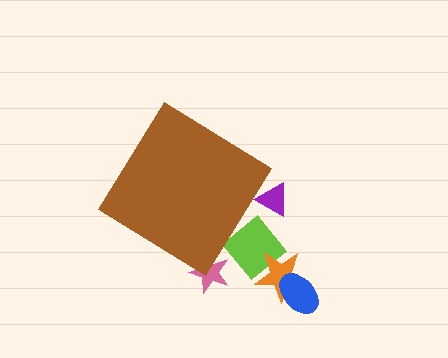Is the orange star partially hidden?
No, the orange star is fully visible.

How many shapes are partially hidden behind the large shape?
3 shapes are partially hidden.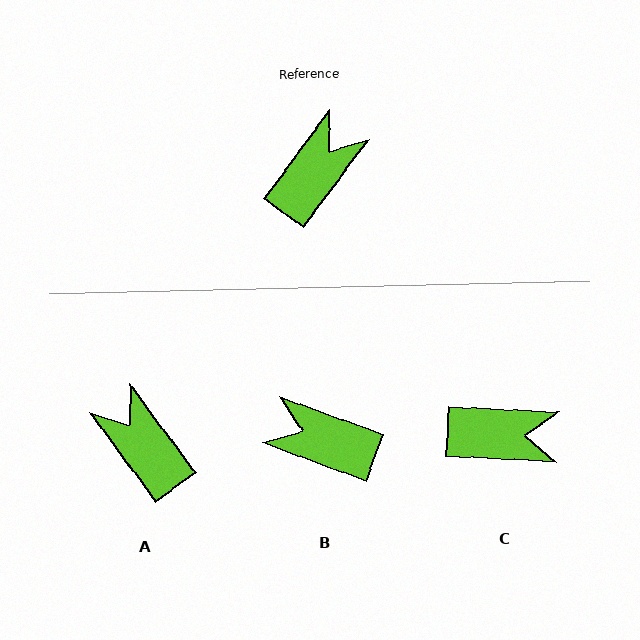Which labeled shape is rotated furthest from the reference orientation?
B, about 107 degrees away.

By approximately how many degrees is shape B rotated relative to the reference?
Approximately 107 degrees counter-clockwise.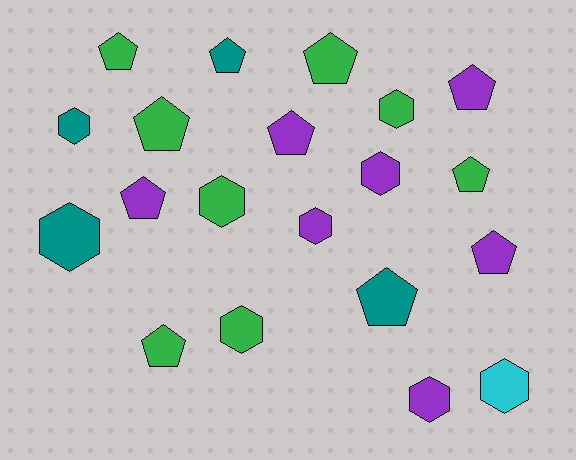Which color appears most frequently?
Green, with 8 objects.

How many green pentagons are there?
There are 5 green pentagons.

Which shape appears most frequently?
Pentagon, with 11 objects.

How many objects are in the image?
There are 20 objects.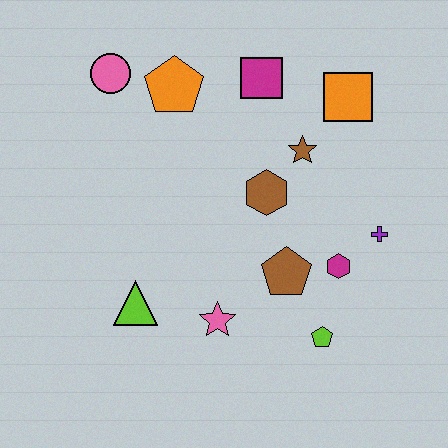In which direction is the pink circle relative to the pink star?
The pink circle is above the pink star.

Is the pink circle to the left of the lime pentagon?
Yes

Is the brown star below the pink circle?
Yes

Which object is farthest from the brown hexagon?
The pink circle is farthest from the brown hexagon.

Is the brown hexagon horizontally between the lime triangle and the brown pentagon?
Yes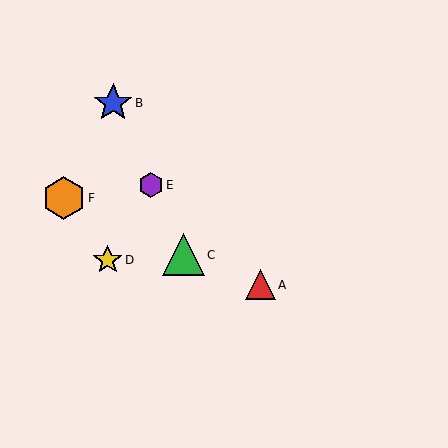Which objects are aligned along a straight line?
Objects B, C, E are aligned along a straight line.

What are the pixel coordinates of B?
Object B is at (113, 103).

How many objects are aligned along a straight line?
3 objects (B, C, E) are aligned along a straight line.